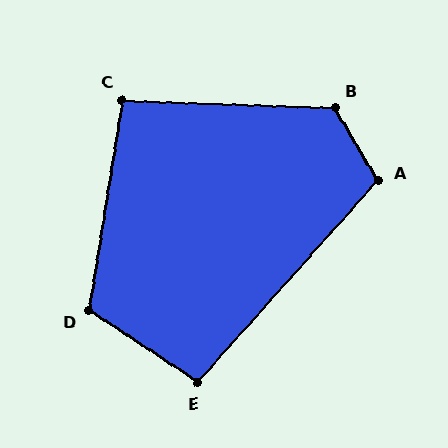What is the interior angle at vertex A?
Approximately 107 degrees (obtuse).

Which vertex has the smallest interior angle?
C, at approximately 97 degrees.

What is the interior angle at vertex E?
Approximately 98 degrees (obtuse).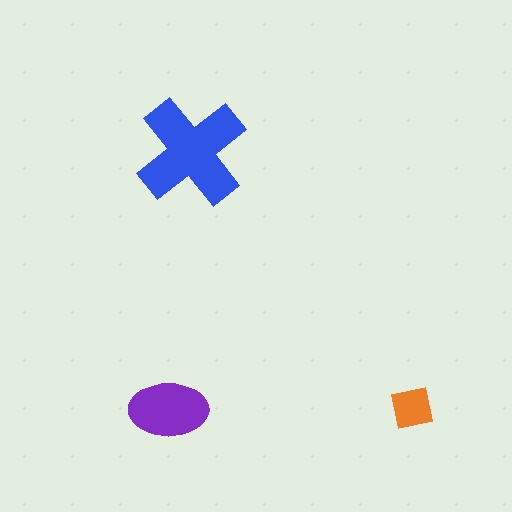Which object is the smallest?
The orange square.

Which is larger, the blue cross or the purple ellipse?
The blue cross.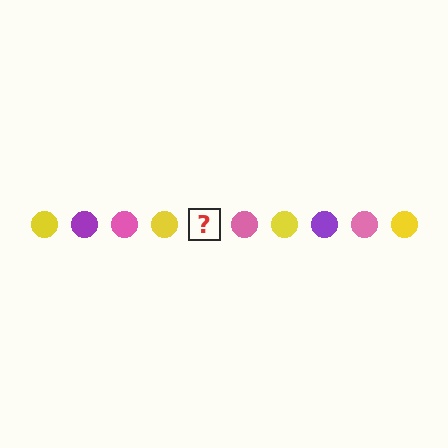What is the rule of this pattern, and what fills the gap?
The rule is that the pattern cycles through yellow, purple, pink circles. The gap should be filled with a purple circle.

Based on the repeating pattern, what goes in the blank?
The blank should be a purple circle.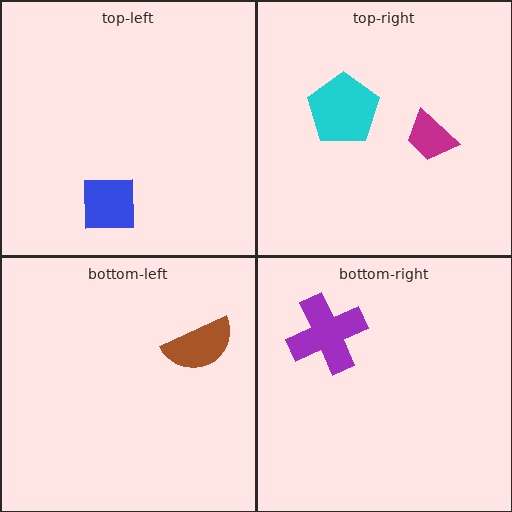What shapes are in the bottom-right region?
The purple cross.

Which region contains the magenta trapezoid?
The top-right region.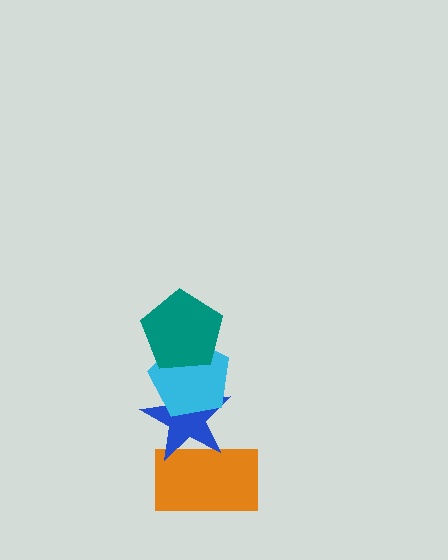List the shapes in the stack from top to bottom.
From top to bottom: the teal pentagon, the cyan pentagon, the blue star, the orange rectangle.